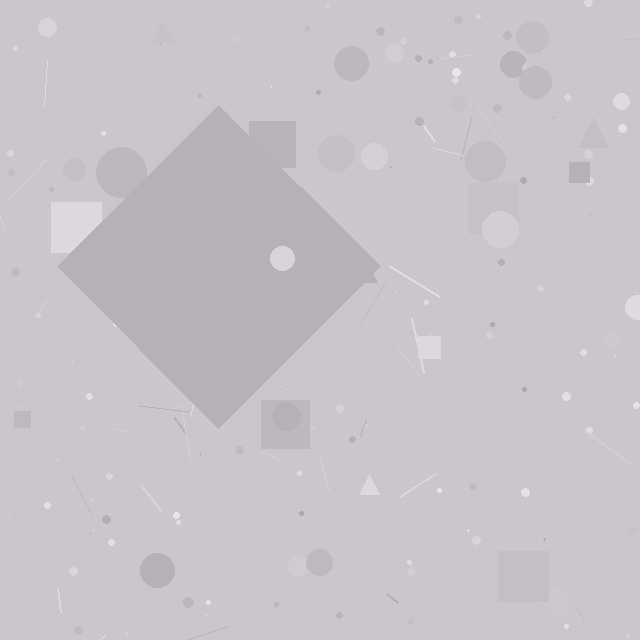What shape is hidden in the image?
A diamond is hidden in the image.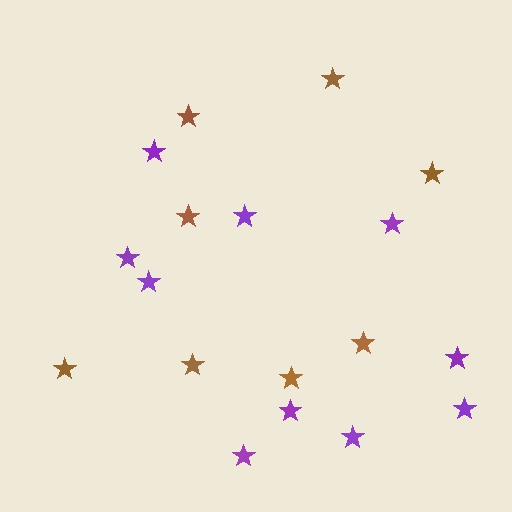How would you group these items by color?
There are 2 groups: one group of brown stars (8) and one group of purple stars (10).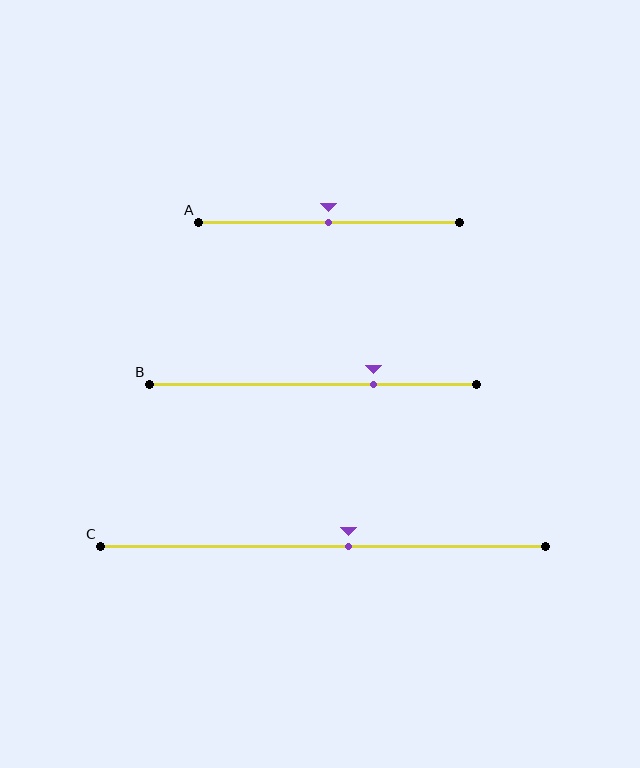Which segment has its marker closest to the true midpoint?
Segment A has its marker closest to the true midpoint.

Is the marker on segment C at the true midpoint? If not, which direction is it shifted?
No, the marker on segment C is shifted to the right by about 6% of the segment length.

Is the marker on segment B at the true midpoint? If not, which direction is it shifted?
No, the marker on segment B is shifted to the right by about 18% of the segment length.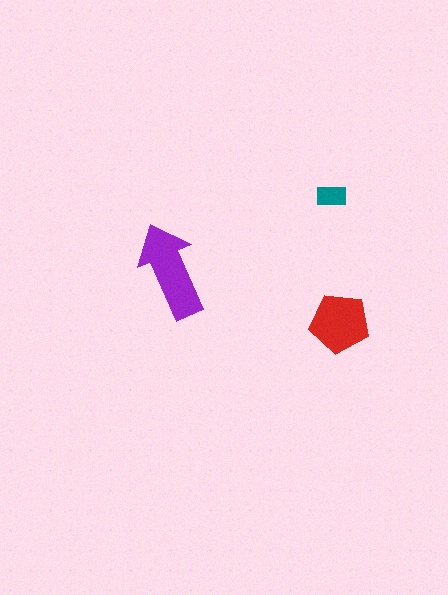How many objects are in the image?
There are 3 objects in the image.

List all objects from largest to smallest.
The purple arrow, the red pentagon, the teal rectangle.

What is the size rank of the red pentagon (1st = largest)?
2nd.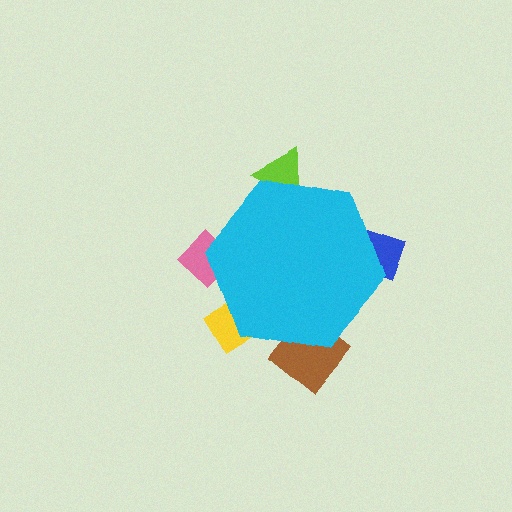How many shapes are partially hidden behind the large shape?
5 shapes are partially hidden.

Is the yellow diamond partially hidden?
Yes, the yellow diamond is partially hidden behind the cyan hexagon.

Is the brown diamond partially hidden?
Yes, the brown diamond is partially hidden behind the cyan hexagon.